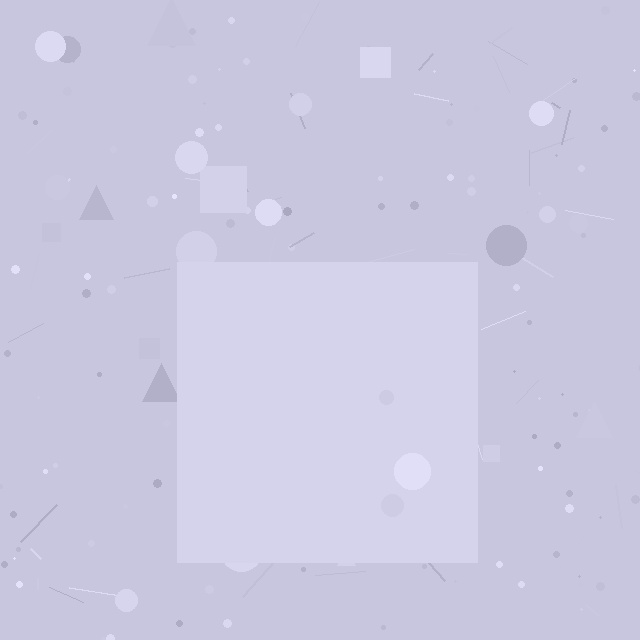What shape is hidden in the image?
A square is hidden in the image.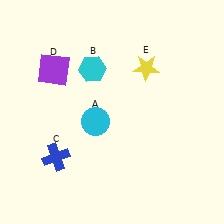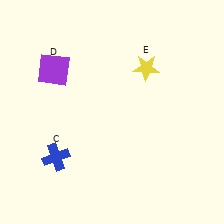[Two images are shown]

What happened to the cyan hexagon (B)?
The cyan hexagon (B) was removed in Image 2. It was in the top-left area of Image 1.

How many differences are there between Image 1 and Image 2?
There are 2 differences between the two images.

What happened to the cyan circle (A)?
The cyan circle (A) was removed in Image 2. It was in the bottom-left area of Image 1.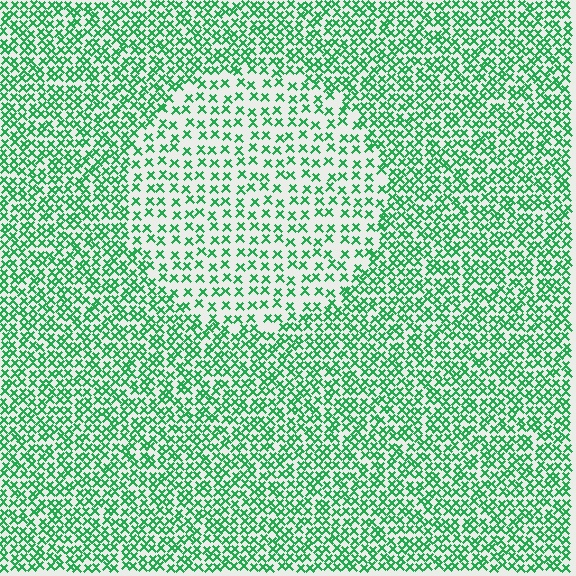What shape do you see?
I see a circle.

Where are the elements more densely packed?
The elements are more densely packed outside the circle boundary.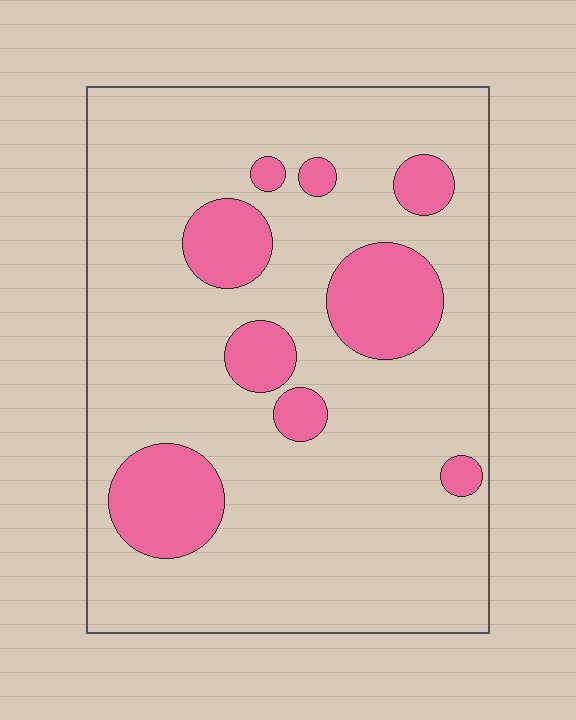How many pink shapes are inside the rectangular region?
9.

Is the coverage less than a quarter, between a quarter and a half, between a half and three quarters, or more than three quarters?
Less than a quarter.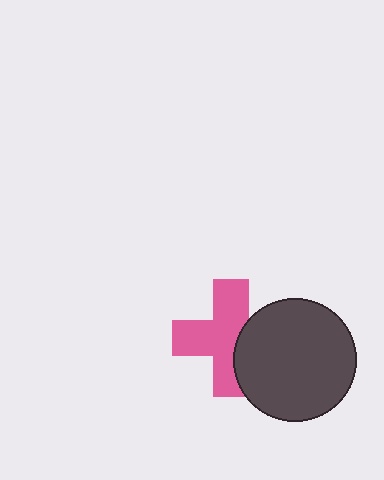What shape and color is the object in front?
The object in front is a dark gray circle.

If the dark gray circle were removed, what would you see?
You would see the complete pink cross.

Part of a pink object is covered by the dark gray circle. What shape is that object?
It is a cross.